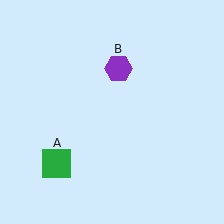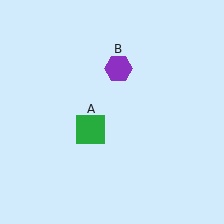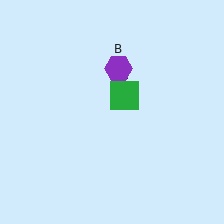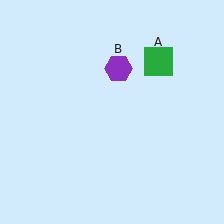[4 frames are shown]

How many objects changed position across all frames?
1 object changed position: green square (object A).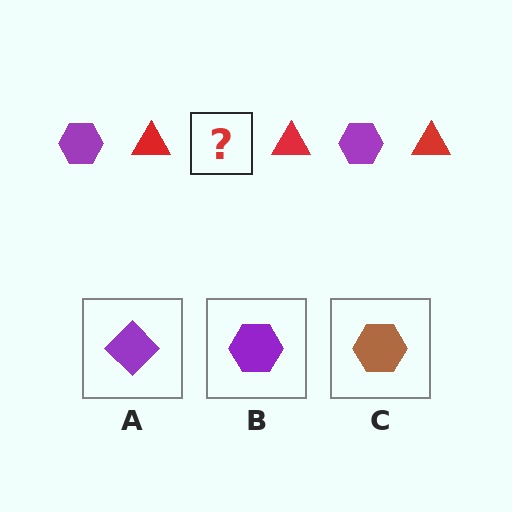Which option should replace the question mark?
Option B.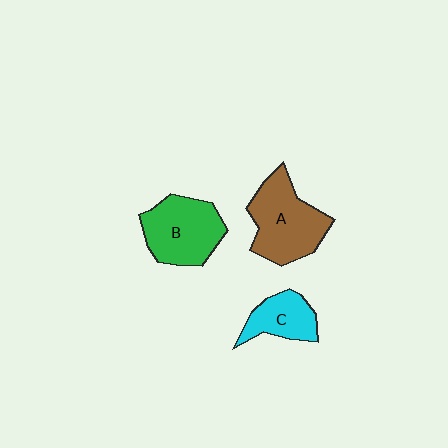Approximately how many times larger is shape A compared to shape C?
Approximately 1.8 times.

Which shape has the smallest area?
Shape C (cyan).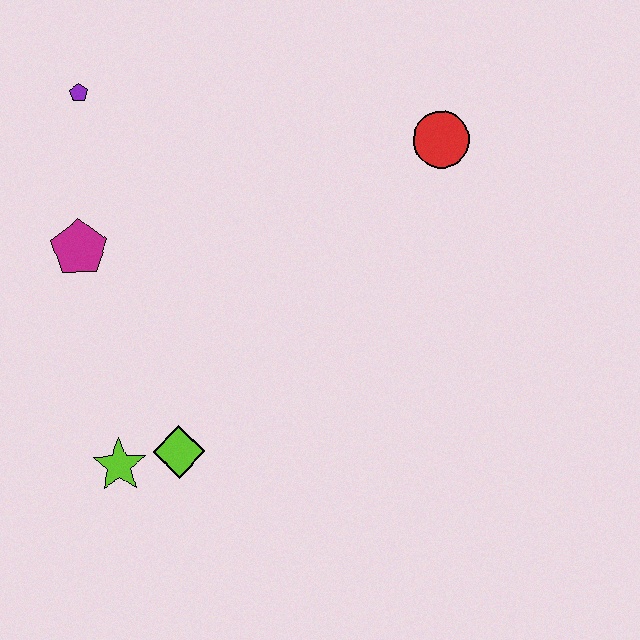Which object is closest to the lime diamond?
The lime star is closest to the lime diamond.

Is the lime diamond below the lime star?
No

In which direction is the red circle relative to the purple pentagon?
The red circle is to the right of the purple pentagon.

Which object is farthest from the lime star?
The red circle is farthest from the lime star.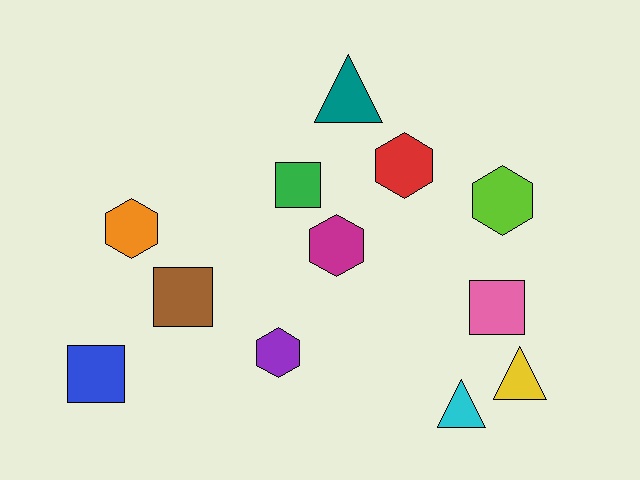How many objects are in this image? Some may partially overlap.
There are 12 objects.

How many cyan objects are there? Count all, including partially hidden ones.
There is 1 cyan object.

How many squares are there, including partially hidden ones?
There are 4 squares.